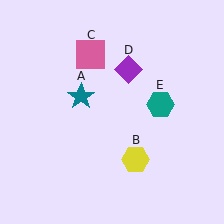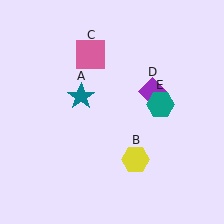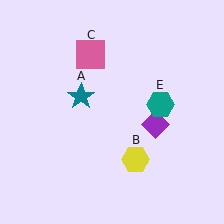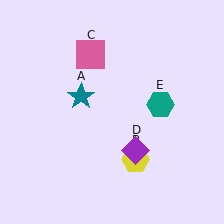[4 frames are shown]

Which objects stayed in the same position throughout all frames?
Teal star (object A) and yellow hexagon (object B) and pink square (object C) and teal hexagon (object E) remained stationary.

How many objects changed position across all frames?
1 object changed position: purple diamond (object D).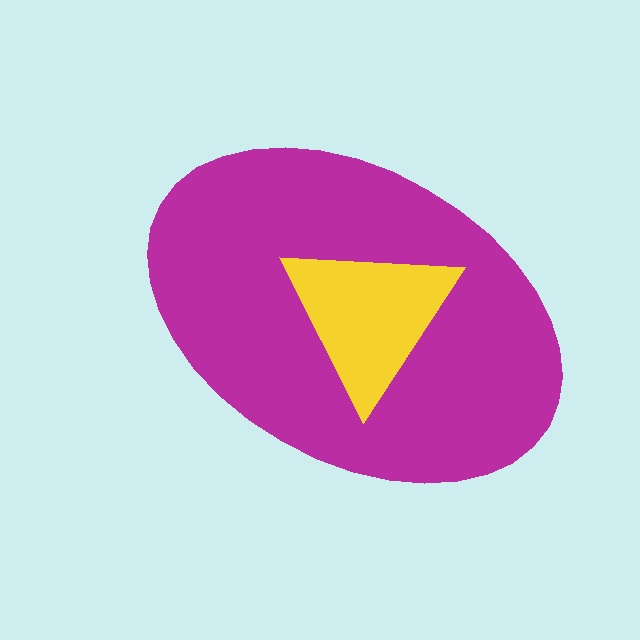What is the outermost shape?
The magenta ellipse.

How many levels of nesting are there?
2.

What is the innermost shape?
The yellow triangle.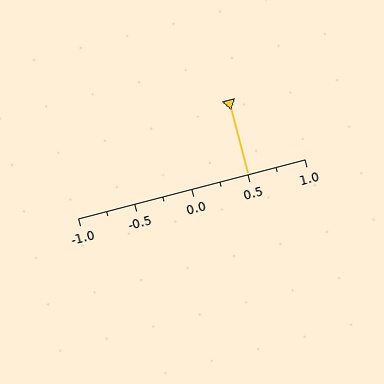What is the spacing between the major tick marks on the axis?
The major ticks are spaced 0.5 apart.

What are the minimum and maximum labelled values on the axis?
The axis runs from -1.0 to 1.0.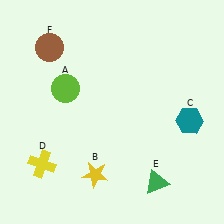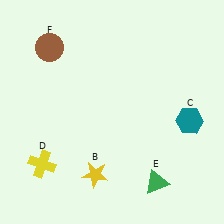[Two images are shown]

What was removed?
The lime circle (A) was removed in Image 2.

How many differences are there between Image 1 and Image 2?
There is 1 difference between the two images.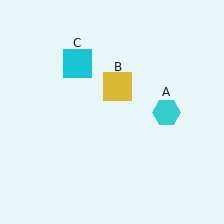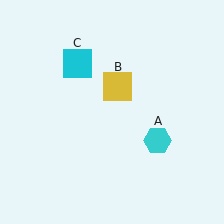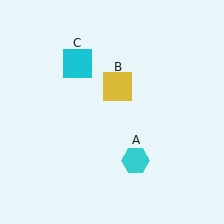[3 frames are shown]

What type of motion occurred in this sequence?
The cyan hexagon (object A) rotated clockwise around the center of the scene.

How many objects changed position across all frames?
1 object changed position: cyan hexagon (object A).